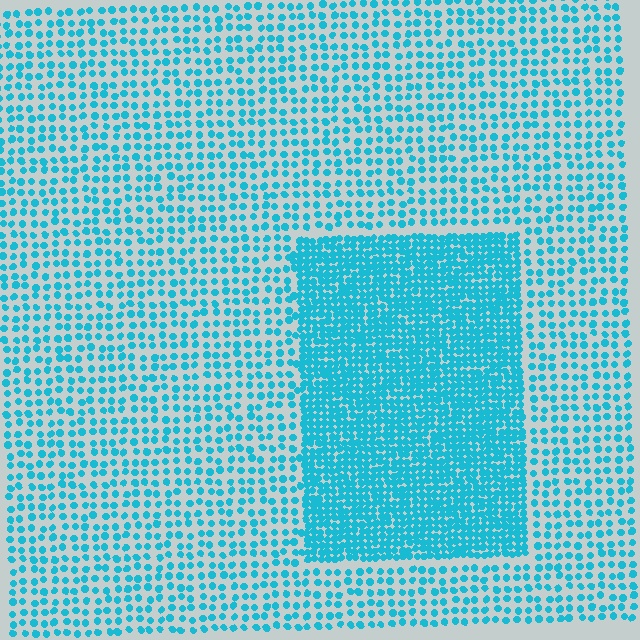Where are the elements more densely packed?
The elements are more densely packed inside the rectangle boundary.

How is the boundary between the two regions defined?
The boundary is defined by a change in element density (approximately 2.4x ratio). All elements are the same color, size, and shape.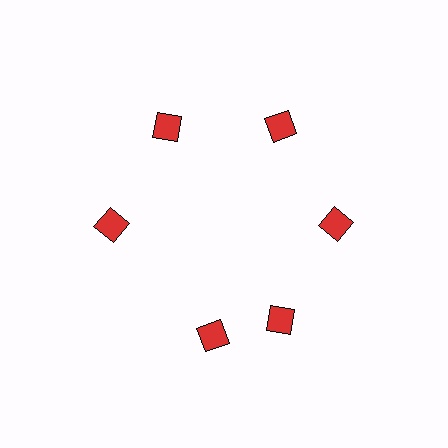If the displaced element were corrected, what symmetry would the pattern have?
It would have 6-fold rotational symmetry — the pattern would map onto itself every 60 degrees.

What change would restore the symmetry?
The symmetry would be restored by rotating it back into even spacing with its neighbors so that all 6 diamonds sit at equal angles and equal distance from the center.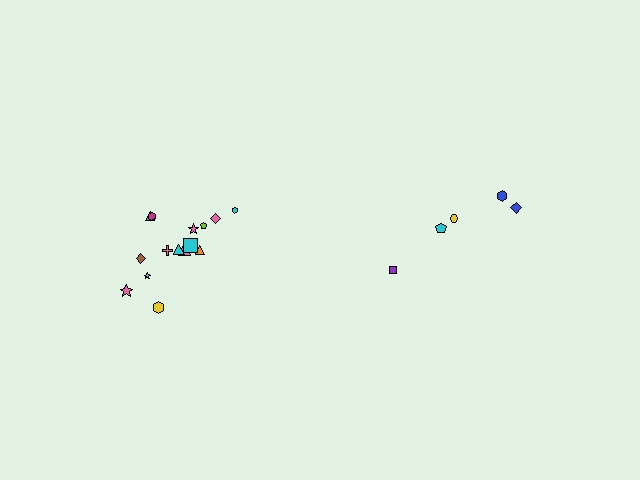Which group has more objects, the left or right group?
The left group.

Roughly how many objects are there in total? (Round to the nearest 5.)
Roughly 20 objects in total.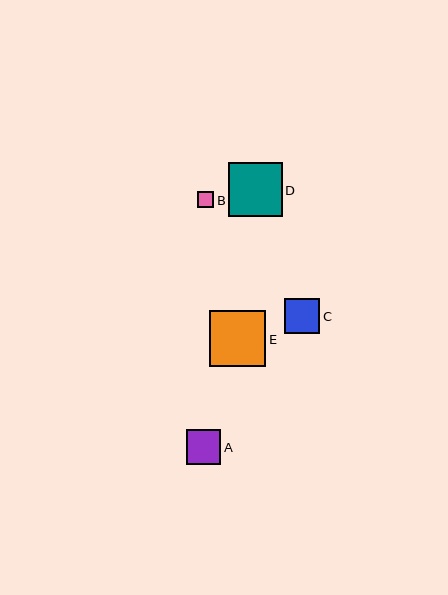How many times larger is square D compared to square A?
Square D is approximately 1.5 times the size of square A.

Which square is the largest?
Square E is the largest with a size of approximately 57 pixels.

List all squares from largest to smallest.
From largest to smallest: E, D, C, A, B.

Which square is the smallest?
Square B is the smallest with a size of approximately 16 pixels.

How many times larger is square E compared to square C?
Square E is approximately 1.6 times the size of square C.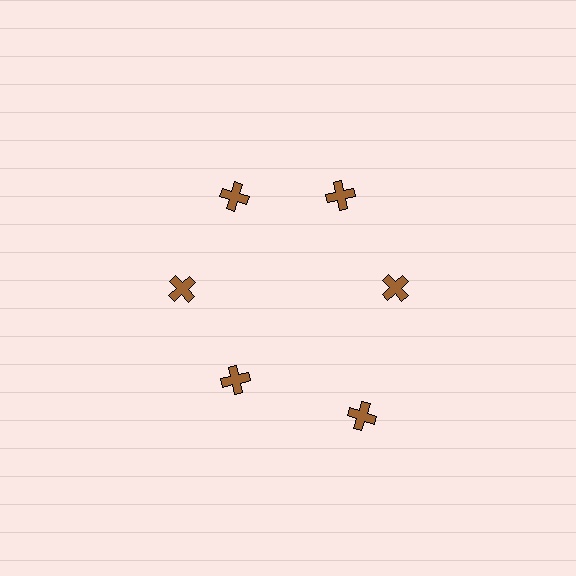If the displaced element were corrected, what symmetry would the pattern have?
It would have 6-fold rotational symmetry — the pattern would map onto itself every 60 degrees.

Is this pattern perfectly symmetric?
No. The 6 brown crosses are arranged in a ring, but one element near the 5 o'clock position is pushed outward from the center, breaking the 6-fold rotational symmetry.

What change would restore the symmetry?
The symmetry would be restored by moving it inward, back onto the ring so that all 6 crosses sit at equal angles and equal distance from the center.